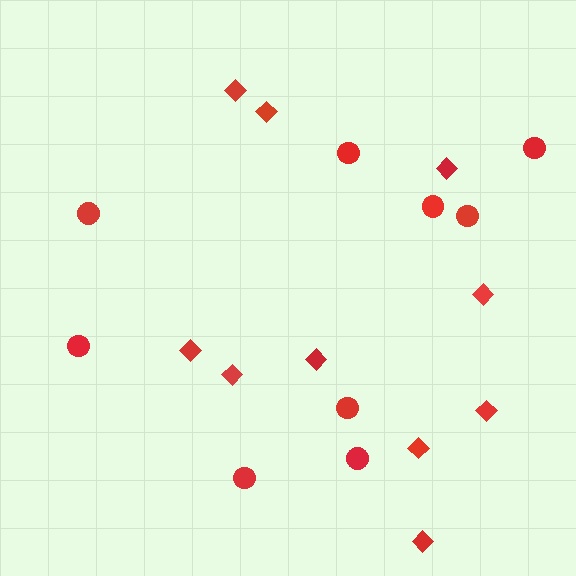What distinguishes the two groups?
There are 2 groups: one group of circles (9) and one group of diamonds (10).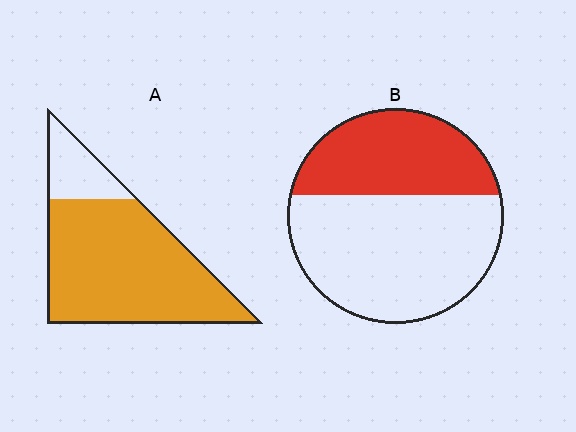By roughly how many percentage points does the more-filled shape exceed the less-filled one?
By roughly 45 percentage points (A over B).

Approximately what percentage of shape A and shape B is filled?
A is approximately 80% and B is approximately 40%.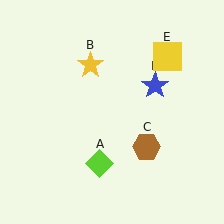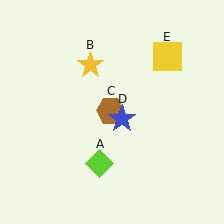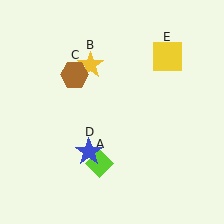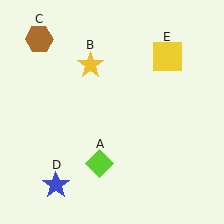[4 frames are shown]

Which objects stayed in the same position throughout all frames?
Lime diamond (object A) and yellow star (object B) and yellow square (object E) remained stationary.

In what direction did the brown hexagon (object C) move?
The brown hexagon (object C) moved up and to the left.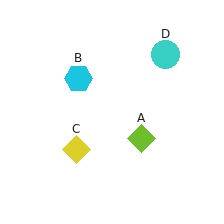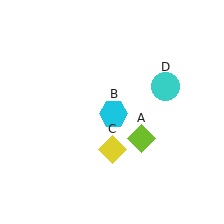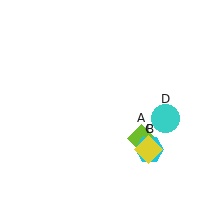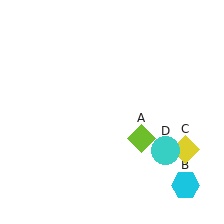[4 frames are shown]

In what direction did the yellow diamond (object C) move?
The yellow diamond (object C) moved right.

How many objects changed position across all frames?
3 objects changed position: cyan hexagon (object B), yellow diamond (object C), cyan circle (object D).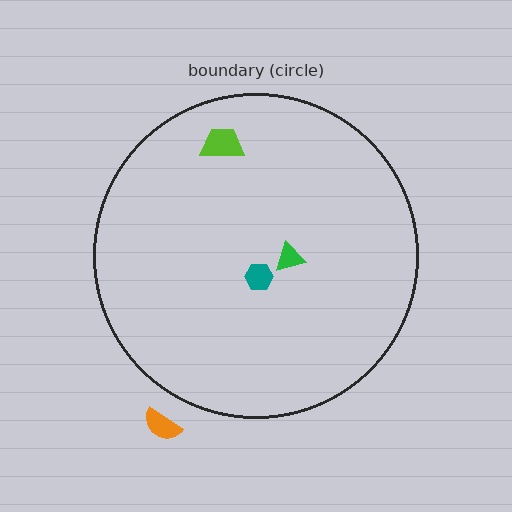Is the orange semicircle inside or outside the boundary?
Outside.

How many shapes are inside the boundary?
3 inside, 1 outside.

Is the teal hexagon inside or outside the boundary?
Inside.